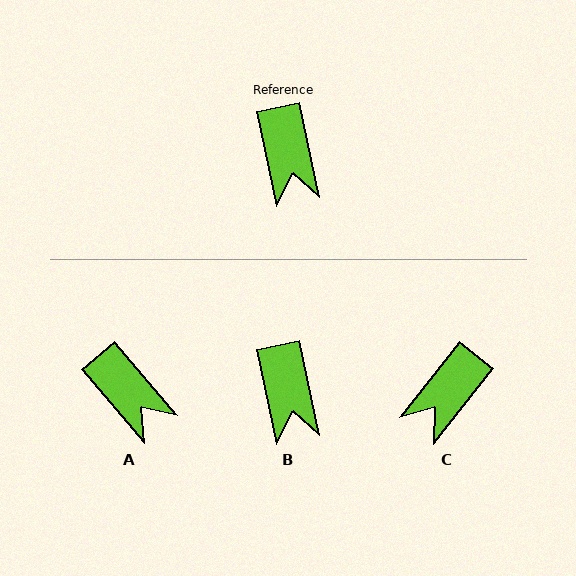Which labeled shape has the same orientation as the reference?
B.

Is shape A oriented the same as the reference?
No, it is off by about 28 degrees.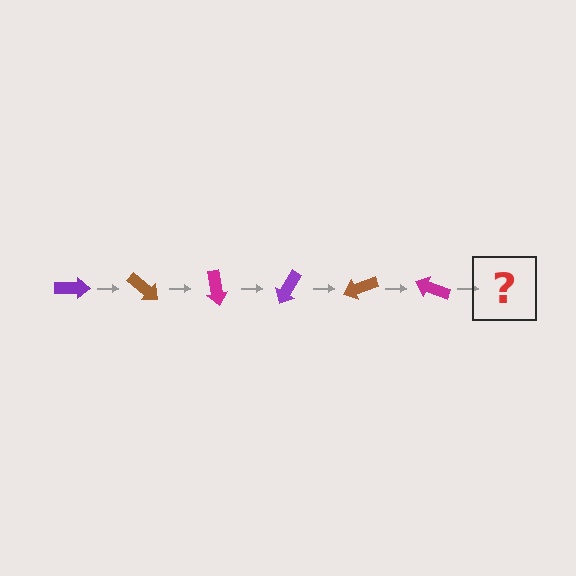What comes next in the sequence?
The next element should be a purple arrow, rotated 240 degrees from the start.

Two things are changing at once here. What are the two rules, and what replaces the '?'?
The two rules are that it rotates 40 degrees each step and the color cycles through purple, brown, and magenta. The '?' should be a purple arrow, rotated 240 degrees from the start.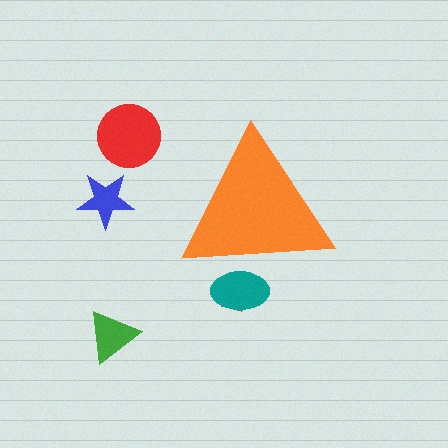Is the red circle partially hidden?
No, the red circle is fully visible.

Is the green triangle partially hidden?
No, the green triangle is fully visible.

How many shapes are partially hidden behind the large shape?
2 shapes are partially hidden.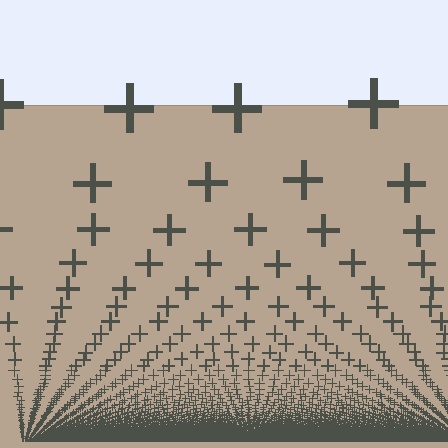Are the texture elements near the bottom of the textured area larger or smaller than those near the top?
Smaller. The gradient is inverted — elements near the bottom are smaller and denser.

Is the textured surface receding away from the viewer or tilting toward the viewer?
The surface appears to tilt toward the viewer. Texture elements get larger and sparser toward the top.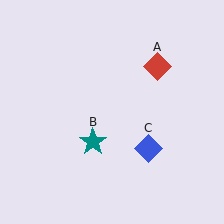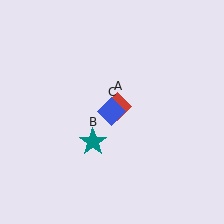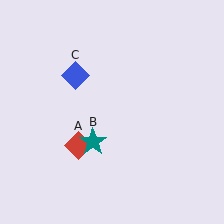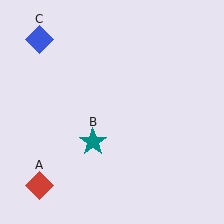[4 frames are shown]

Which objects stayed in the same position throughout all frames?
Teal star (object B) remained stationary.